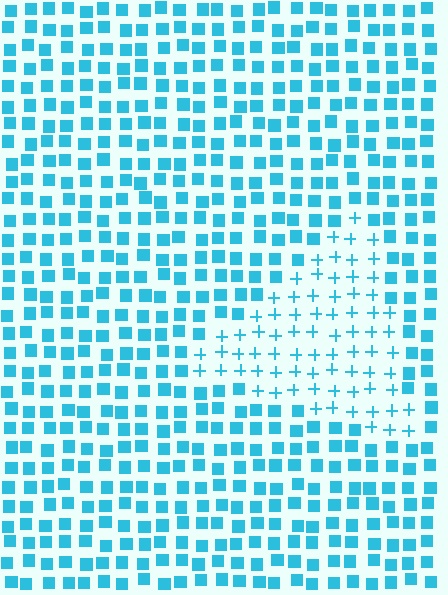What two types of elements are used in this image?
The image uses plus signs inside the triangle region and squares outside it.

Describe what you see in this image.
The image is filled with small cyan elements arranged in a uniform grid. A triangle-shaped region contains plus signs, while the surrounding area contains squares. The boundary is defined purely by the change in element shape.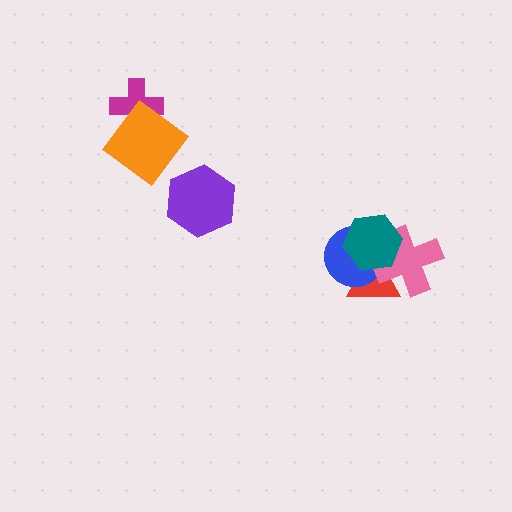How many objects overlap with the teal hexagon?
3 objects overlap with the teal hexagon.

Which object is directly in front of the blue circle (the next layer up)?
The pink cross is directly in front of the blue circle.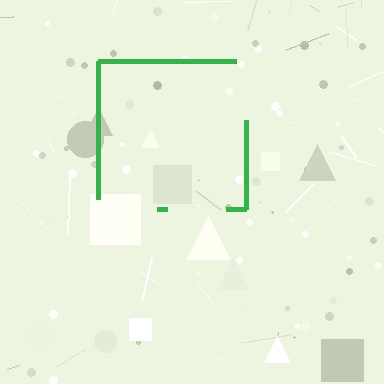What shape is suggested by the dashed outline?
The dashed outline suggests a square.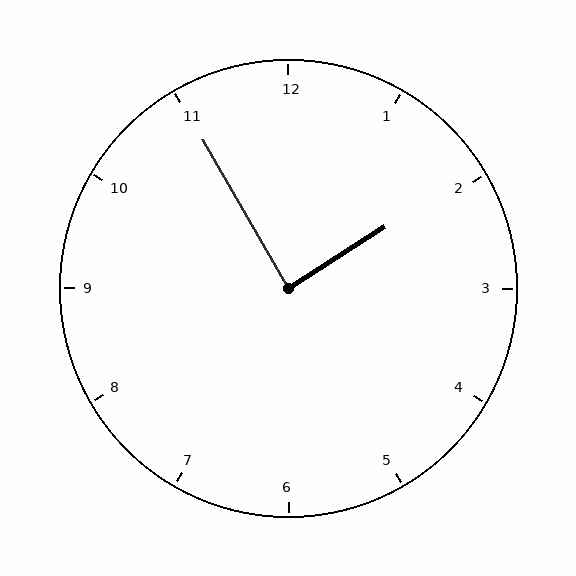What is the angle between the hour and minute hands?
Approximately 88 degrees.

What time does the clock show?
1:55.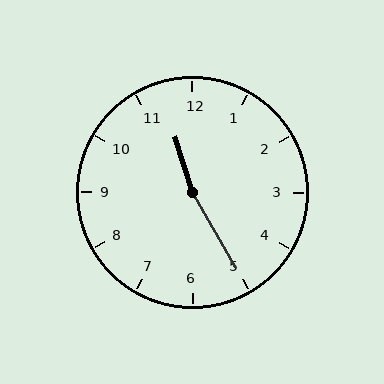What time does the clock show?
11:25.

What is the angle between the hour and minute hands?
Approximately 168 degrees.